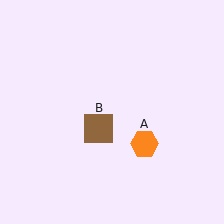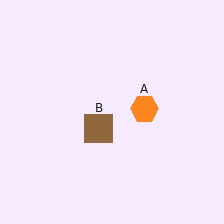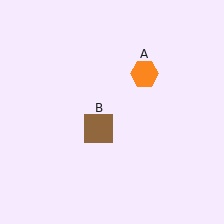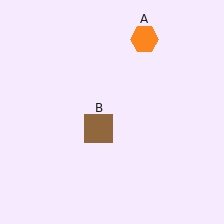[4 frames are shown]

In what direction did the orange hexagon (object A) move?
The orange hexagon (object A) moved up.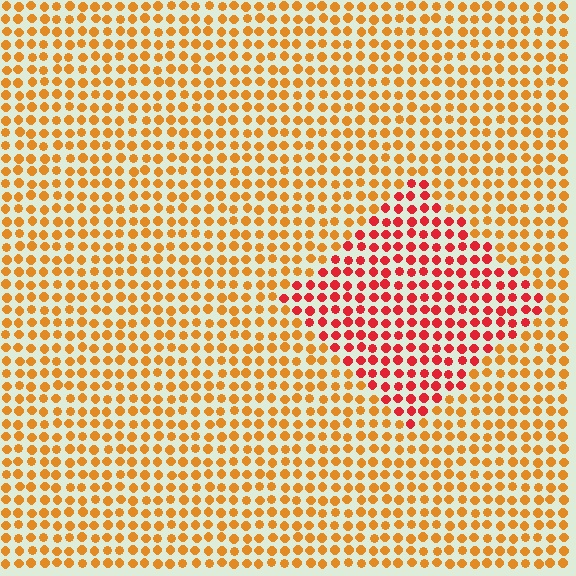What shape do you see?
I see a diamond.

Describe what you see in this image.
The image is filled with small orange elements in a uniform arrangement. A diamond-shaped region is visible where the elements are tinted to a slightly different hue, forming a subtle color boundary.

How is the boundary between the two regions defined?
The boundary is defined purely by a slight shift in hue (about 38 degrees). Spacing, size, and orientation are identical on both sides.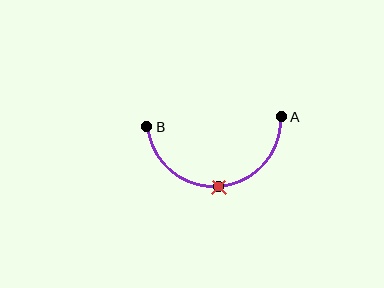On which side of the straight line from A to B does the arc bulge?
The arc bulges below the straight line connecting A and B.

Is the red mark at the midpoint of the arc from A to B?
Yes. The red mark lies on the arc at equal arc-length from both A and B — it is the arc midpoint.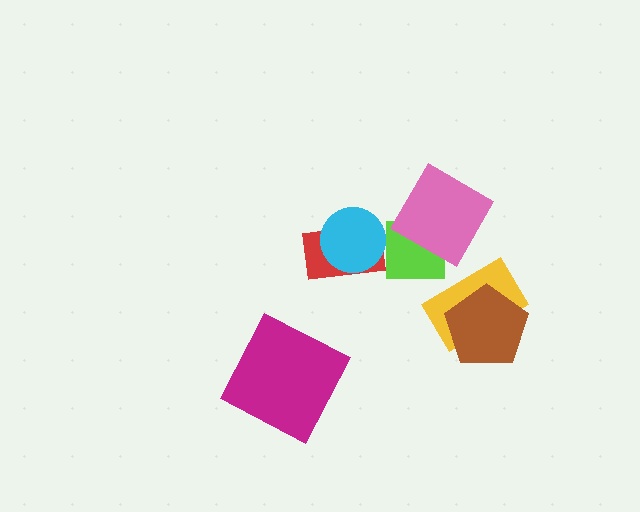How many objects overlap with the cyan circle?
1 object overlaps with the cyan circle.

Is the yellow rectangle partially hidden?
Yes, it is partially covered by another shape.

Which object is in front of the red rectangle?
The cyan circle is in front of the red rectangle.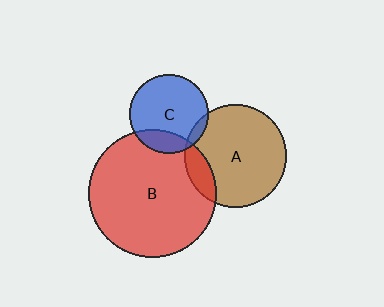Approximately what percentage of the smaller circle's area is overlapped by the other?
Approximately 15%.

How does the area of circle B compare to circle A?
Approximately 1.6 times.